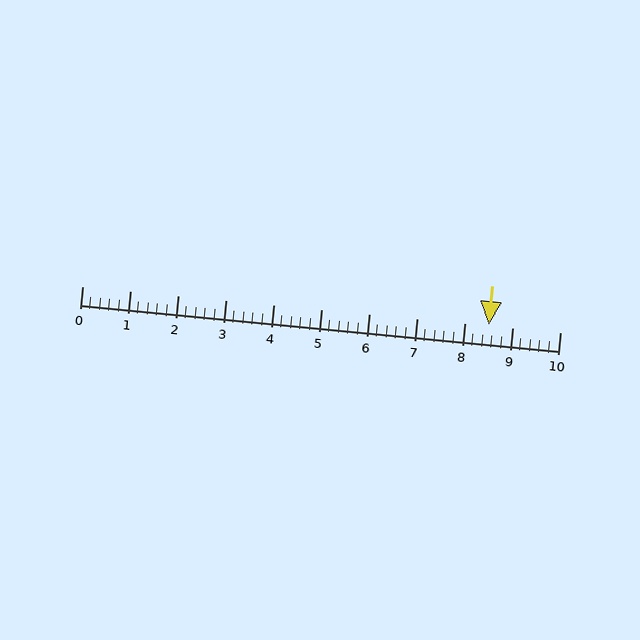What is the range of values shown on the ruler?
The ruler shows values from 0 to 10.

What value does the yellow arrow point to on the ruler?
The yellow arrow points to approximately 8.5.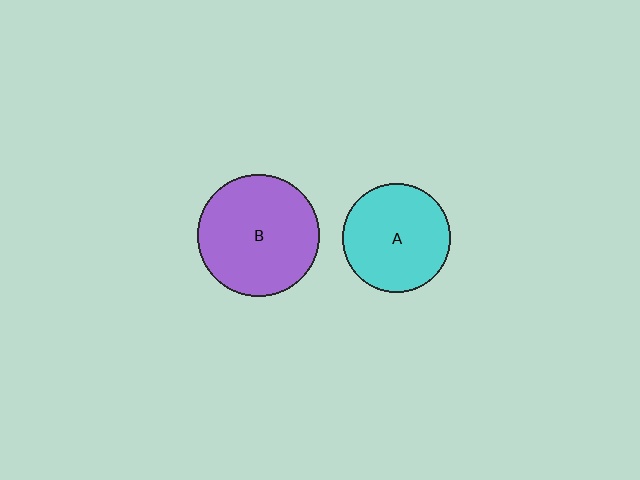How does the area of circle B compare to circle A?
Approximately 1.3 times.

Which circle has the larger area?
Circle B (purple).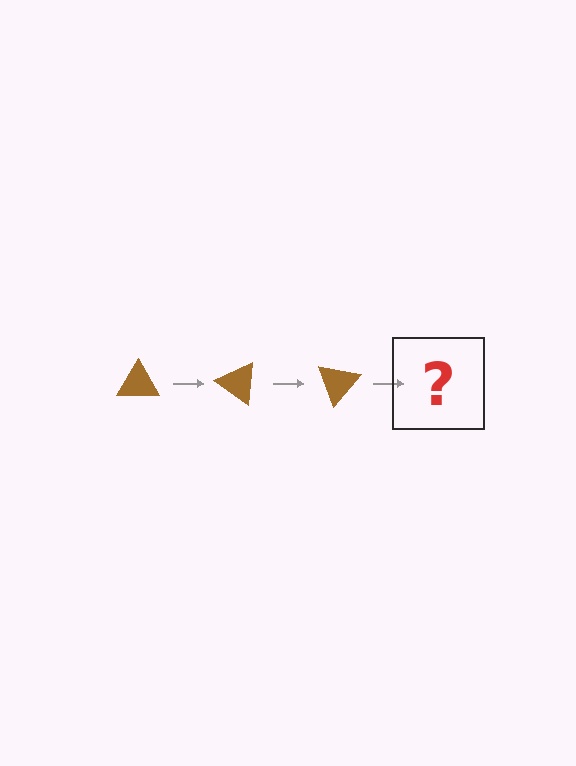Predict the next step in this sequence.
The next step is a brown triangle rotated 105 degrees.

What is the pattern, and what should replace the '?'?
The pattern is that the triangle rotates 35 degrees each step. The '?' should be a brown triangle rotated 105 degrees.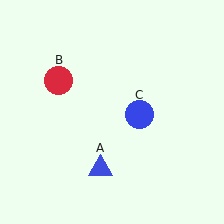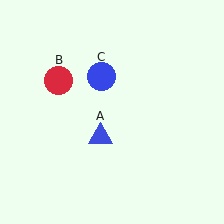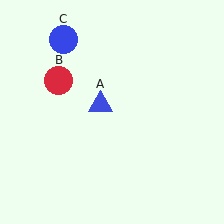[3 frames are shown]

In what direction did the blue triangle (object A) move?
The blue triangle (object A) moved up.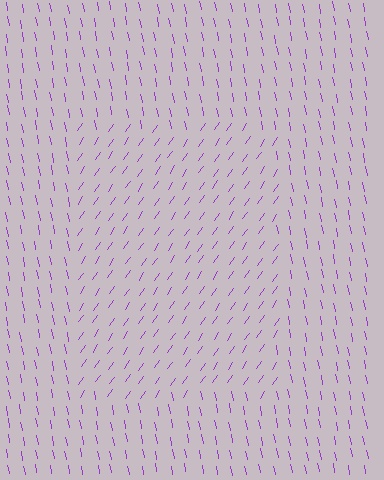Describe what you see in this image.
The image is filled with small purple line segments. A rectangle region in the image has lines oriented differently from the surrounding lines, creating a visible texture boundary.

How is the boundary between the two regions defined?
The boundary is defined purely by a change in line orientation (approximately 45 degrees difference). All lines are the same color and thickness.